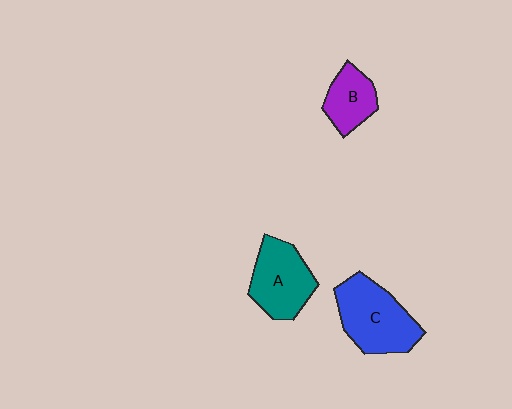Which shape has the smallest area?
Shape B (purple).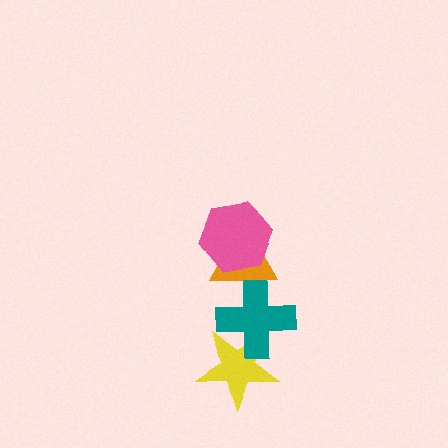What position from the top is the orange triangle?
The orange triangle is 2nd from the top.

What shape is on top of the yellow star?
The teal cross is on top of the yellow star.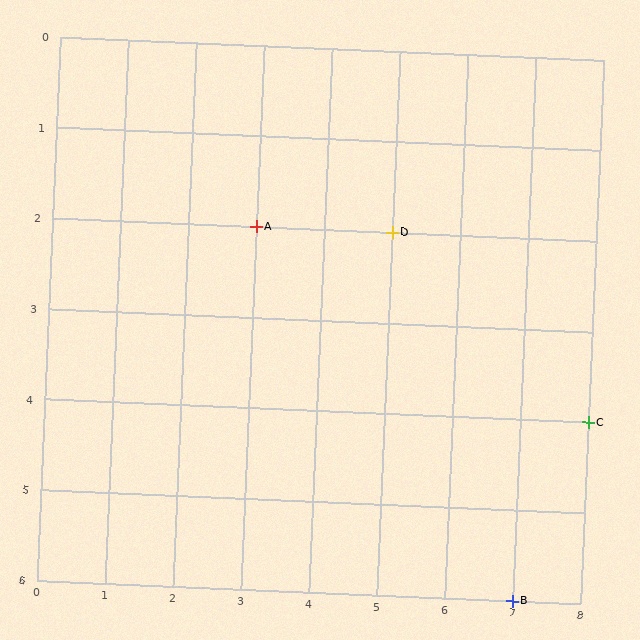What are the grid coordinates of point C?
Point C is at grid coordinates (8, 4).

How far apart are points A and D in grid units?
Points A and D are 2 columns apart.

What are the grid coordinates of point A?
Point A is at grid coordinates (3, 2).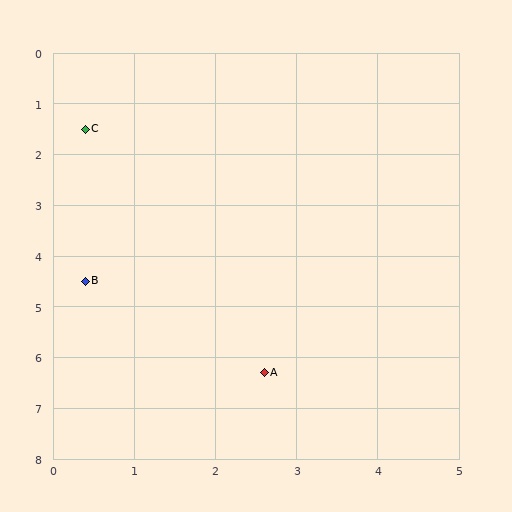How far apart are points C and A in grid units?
Points C and A are about 5.3 grid units apart.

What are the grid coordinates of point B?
Point B is at approximately (0.4, 4.5).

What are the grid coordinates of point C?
Point C is at approximately (0.4, 1.5).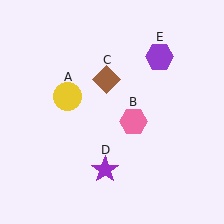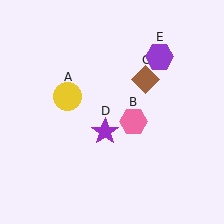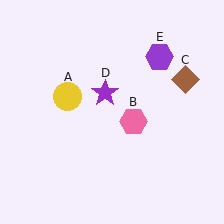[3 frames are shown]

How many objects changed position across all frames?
2 objects changed position: brown diamond (object C), purple star (object D).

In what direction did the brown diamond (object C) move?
The brown diamond (object C) moved right.